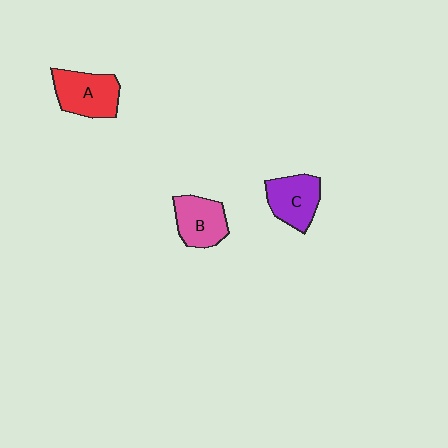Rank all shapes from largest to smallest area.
From largest to smallest: A (red), C (purple), B (pink).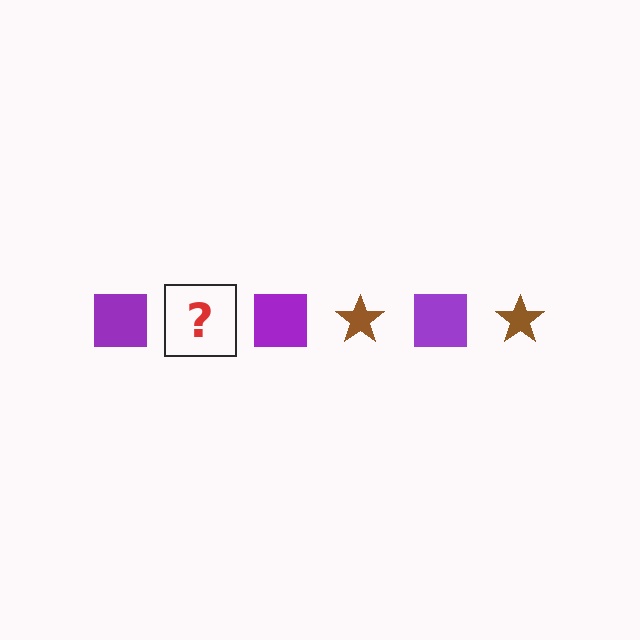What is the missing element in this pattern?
The missing element is a brown star.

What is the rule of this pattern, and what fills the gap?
The rule is that the pattern alternates between purple square and brown star. The gap should be filled with a brown star.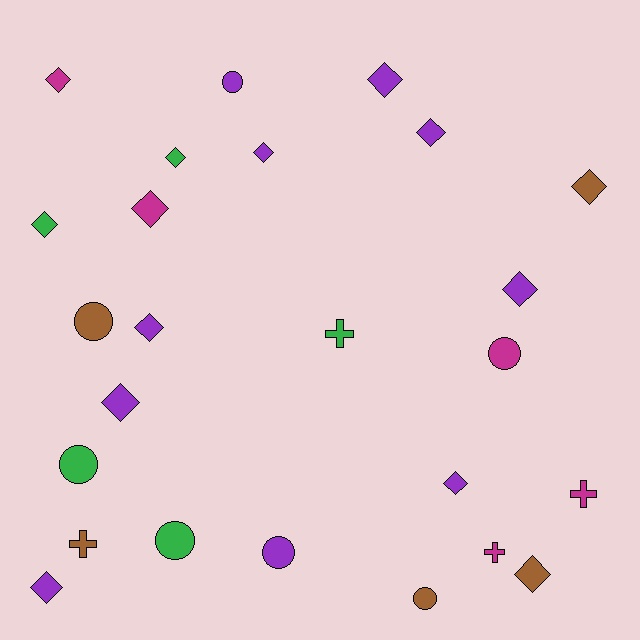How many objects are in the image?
There are 25 objects.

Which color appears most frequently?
Purple, with 10 objects.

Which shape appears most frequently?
Diamond, with 14 objects.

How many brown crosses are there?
There is 1 brown cross.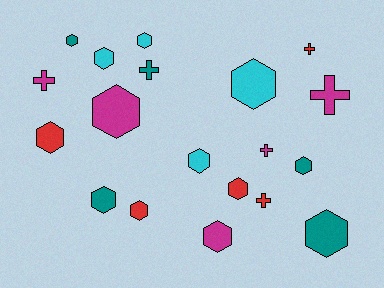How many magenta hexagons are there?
There are 2 magenta hexagons.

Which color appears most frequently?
Teal, with 5 objects.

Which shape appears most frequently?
Hexagon, with 13 objects.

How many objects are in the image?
There are 19 objects.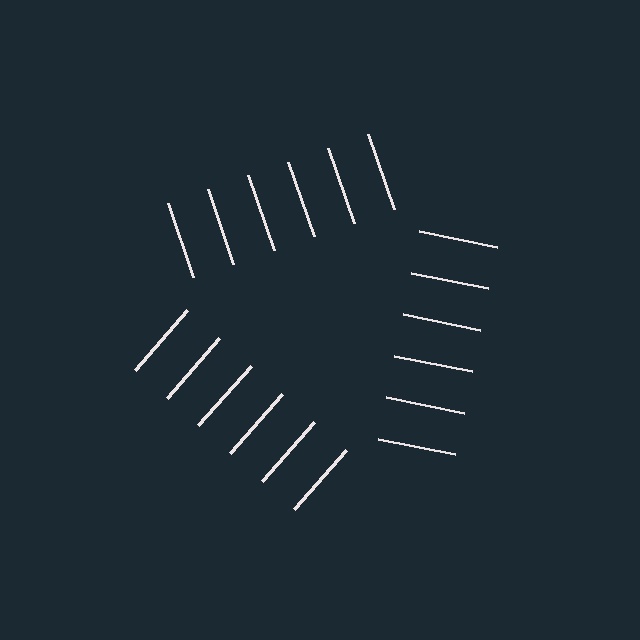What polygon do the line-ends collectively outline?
An illusory triangle — the line segments terminate on its edges but no continuous stroke is drawn.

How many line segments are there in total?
18 — 6 along each of the 3 edges.